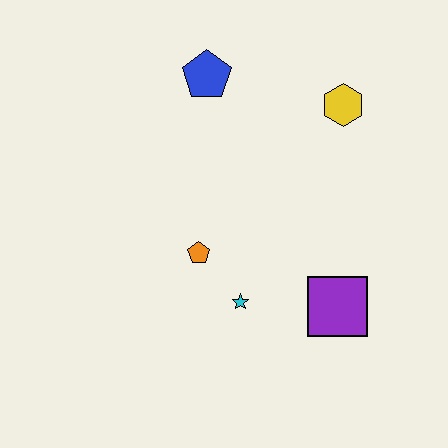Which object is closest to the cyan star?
The orange pentagon is closest to the cyan star.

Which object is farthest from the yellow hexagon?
The cyan star is farthest from the yellow hexagon.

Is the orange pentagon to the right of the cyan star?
No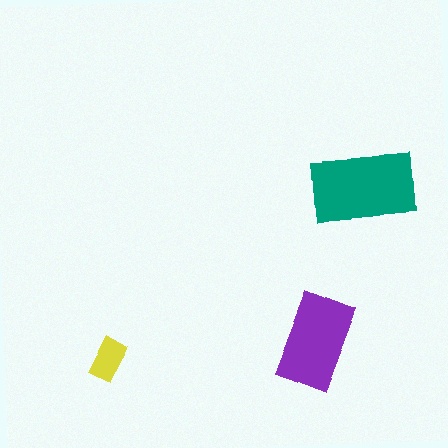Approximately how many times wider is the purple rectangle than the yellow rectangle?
About 2 times wider.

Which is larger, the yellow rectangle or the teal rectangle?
The teal one.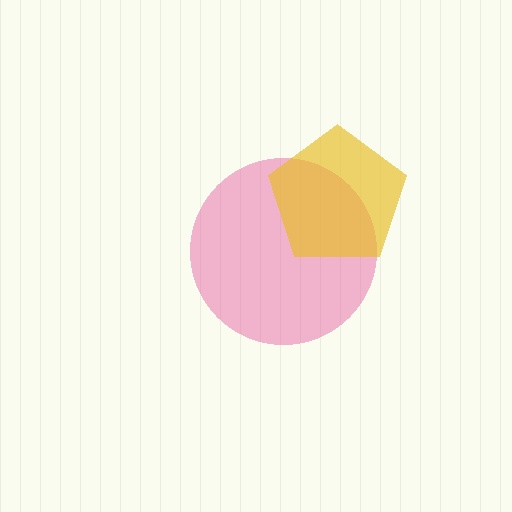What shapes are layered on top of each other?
The layered shapes are: a pink circle, a yellow pentagon.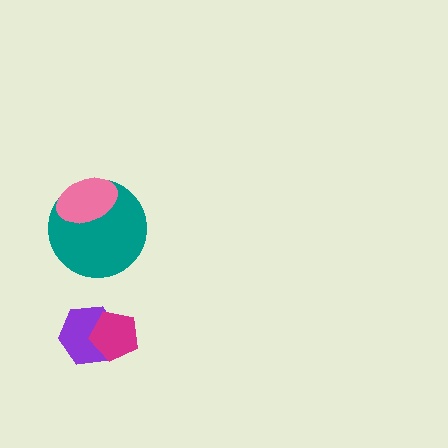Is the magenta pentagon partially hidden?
No, no other shape covers it.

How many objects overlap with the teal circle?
1 object overlaps with the teal circle.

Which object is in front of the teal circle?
The pink ellipse is in front of the teal circle.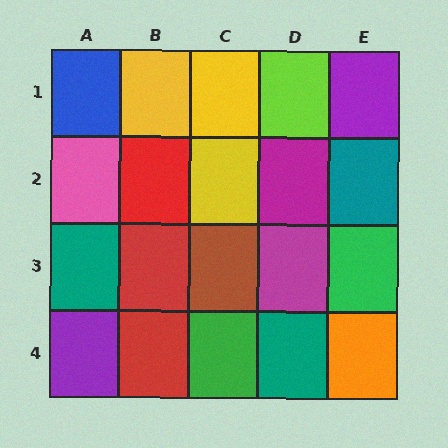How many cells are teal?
3 cells are teal.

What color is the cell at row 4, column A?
Purple.